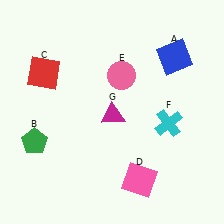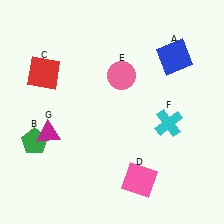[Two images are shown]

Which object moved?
The magenta triangle (G) moved left.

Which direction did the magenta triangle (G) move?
The magenta triangle (G) moved left.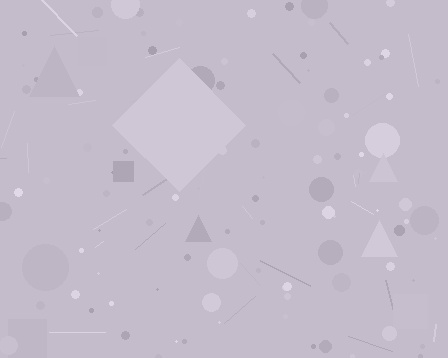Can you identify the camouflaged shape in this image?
The camouflaged shape is a diamond.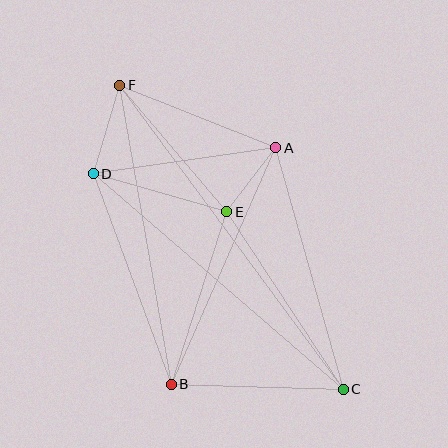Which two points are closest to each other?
Points A and E are closest to each other.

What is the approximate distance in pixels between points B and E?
The distance between B and E is approximately 181 pixels.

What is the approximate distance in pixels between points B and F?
The distance between B and F is approximately 304 pixels.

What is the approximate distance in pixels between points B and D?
The distance between B and D is approximately 225 pixels.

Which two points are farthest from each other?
Points C and F are farthest from each other.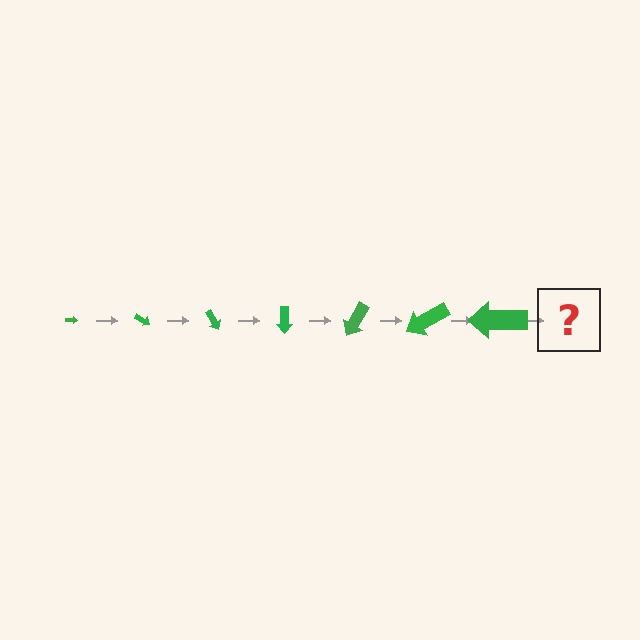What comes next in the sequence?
The next element should be an arrow, larger than the previous one and rotated 210 degrees from the start.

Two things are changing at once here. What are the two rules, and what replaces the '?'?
The two rules are that the arrow grows larger each step and it rotates 30 degrees each step. The '?' should be an arrow, larger than the previous one and rotated 210 degrees from the start.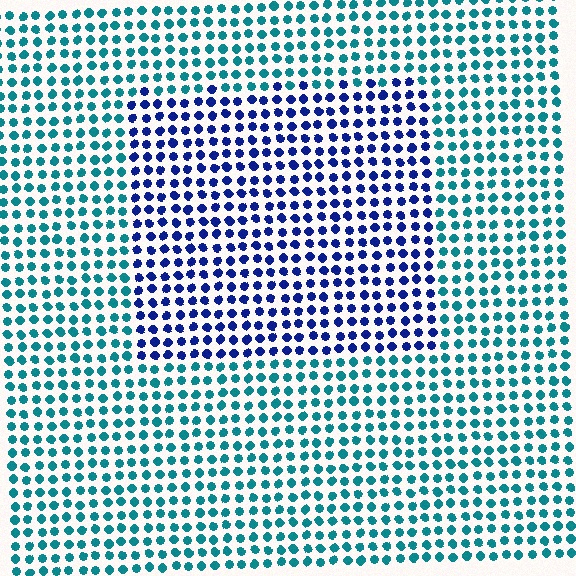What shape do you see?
I see a rectangle.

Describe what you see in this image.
The image is filled with small teal elements in a uniform arrangement. A rectangle-shaped region is visible where the elements are tinted to a slightly different hue, forming a subtle color boundary.